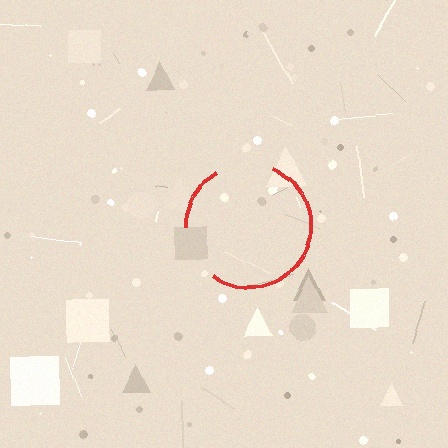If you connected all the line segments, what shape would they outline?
They would outline a circle.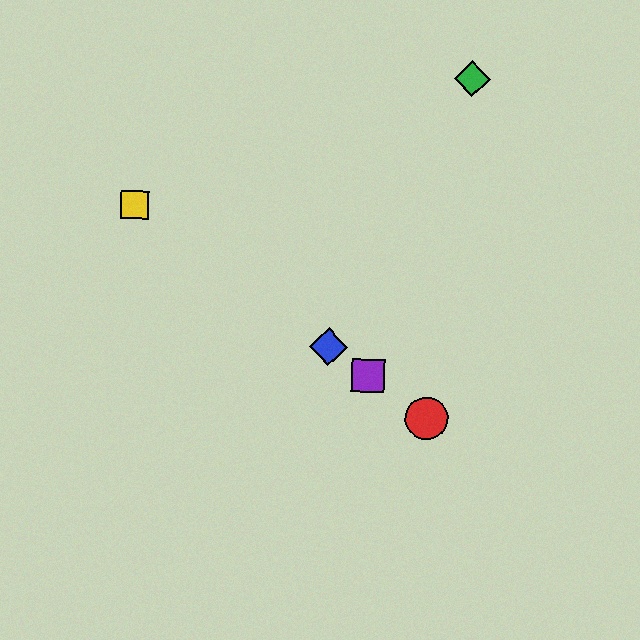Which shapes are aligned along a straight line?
The red circle, the blue diamond, the yellow square, the purple square are aligned along a straight line.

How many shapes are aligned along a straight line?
4 shapes (the red circle, the blue diamond, the yellow square, the purple square) are aligned along a straight line.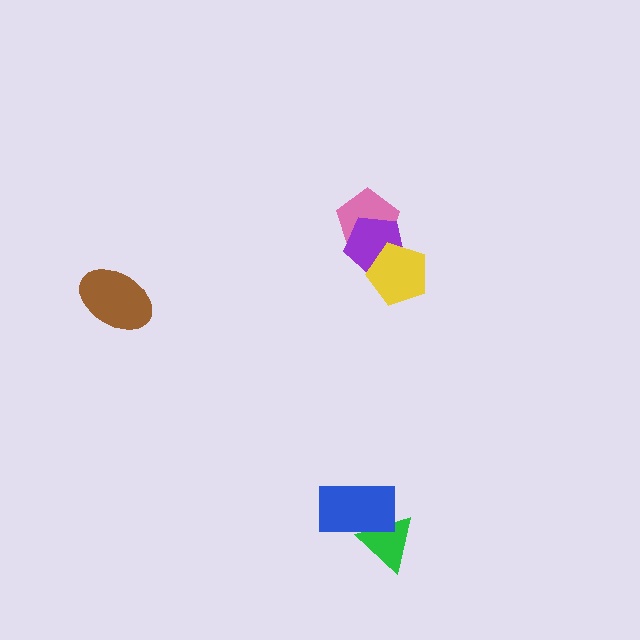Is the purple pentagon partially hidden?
Yes, it is partially covered by another shape.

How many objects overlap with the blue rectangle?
1 object overlaps with the blue rectangle.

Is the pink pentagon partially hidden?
Yes, it is partially covered by another shape.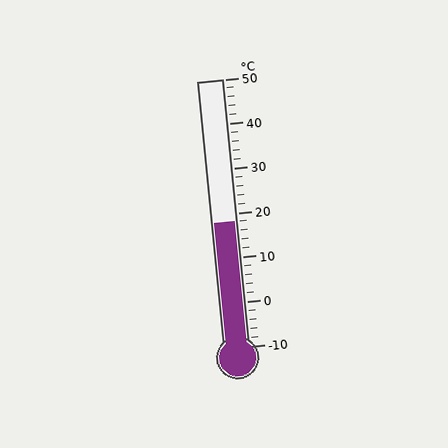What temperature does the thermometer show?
The thermometer shows approximately 18°C.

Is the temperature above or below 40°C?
The temperature is below 40°C.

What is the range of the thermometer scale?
The thermometer scale ranges from -10°C to 50°C.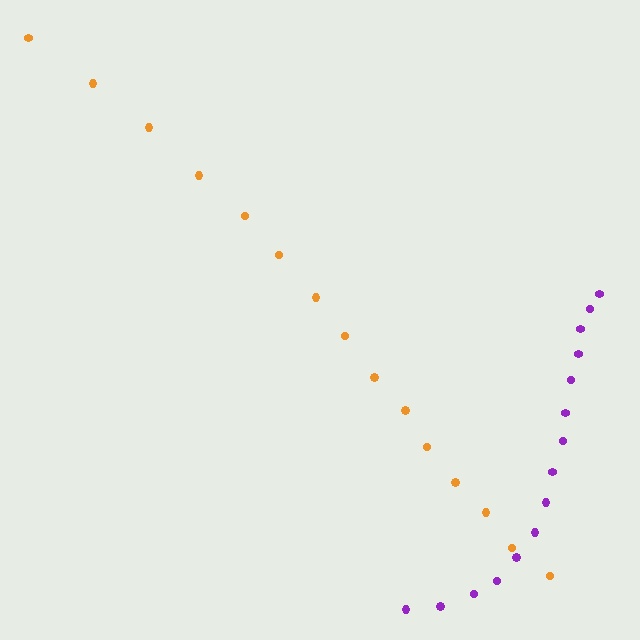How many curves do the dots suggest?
There are 2 distinct paths.